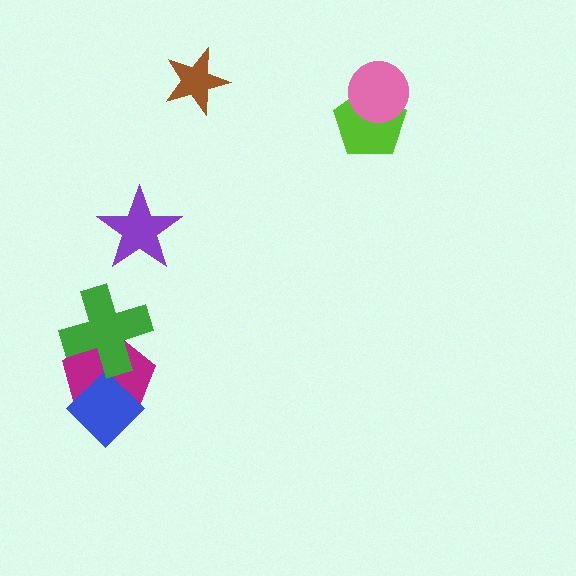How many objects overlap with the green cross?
1 object overlaps with the green cross.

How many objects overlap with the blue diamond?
1 object overlaps with the blue diamond.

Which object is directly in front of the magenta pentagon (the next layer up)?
The blue diamond is directly in front of the magenta pentagon.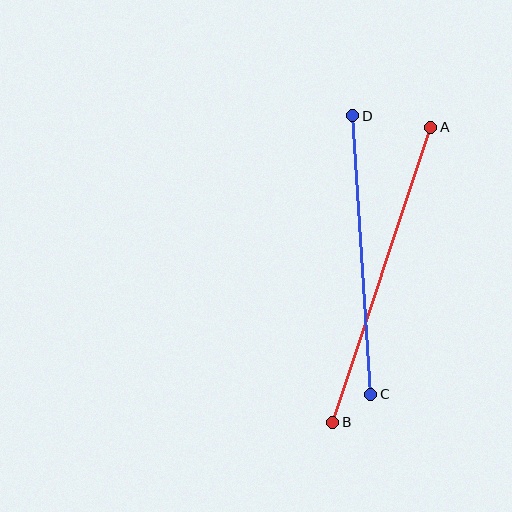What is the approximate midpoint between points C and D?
The midpoint is at approximately (362, 255) pixels.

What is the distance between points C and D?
The distance is approximately 279 pixels.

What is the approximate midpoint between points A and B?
The midpoint is at approximately (382, 275) pixels.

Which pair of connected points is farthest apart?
Points A and B are farthest apart.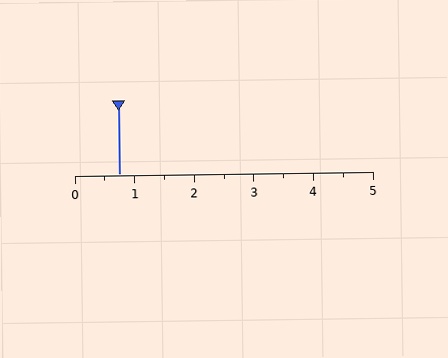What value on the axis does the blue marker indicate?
The marker indicates approximately 0.8.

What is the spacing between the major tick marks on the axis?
The major ticks are spaced 1 apart.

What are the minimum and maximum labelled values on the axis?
The axis runs from 0 to 5.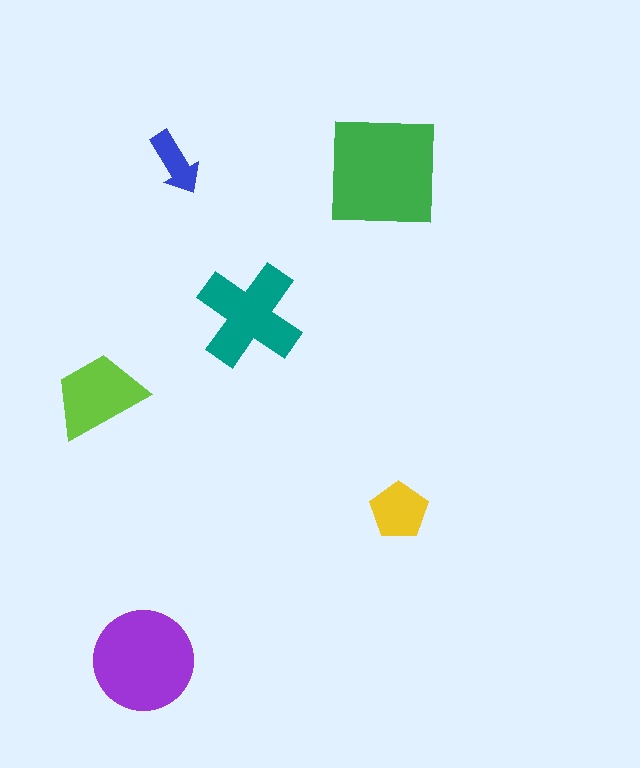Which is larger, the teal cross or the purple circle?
The purple circle.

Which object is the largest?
The green square.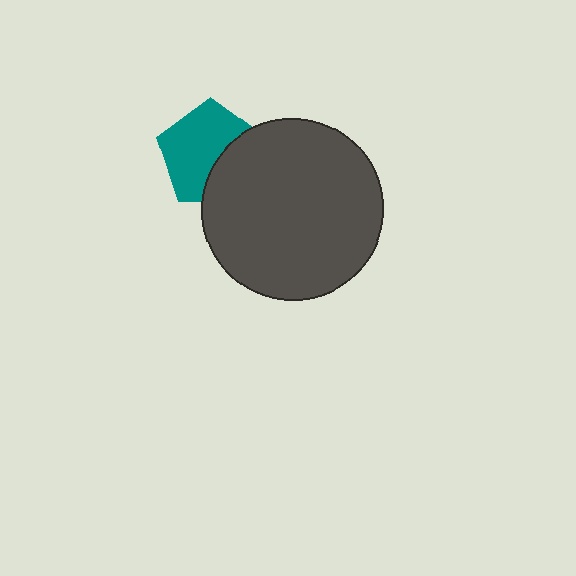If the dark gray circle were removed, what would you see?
You would see the complete teal pentagon.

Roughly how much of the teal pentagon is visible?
About half of it is visible (roughly 63%).